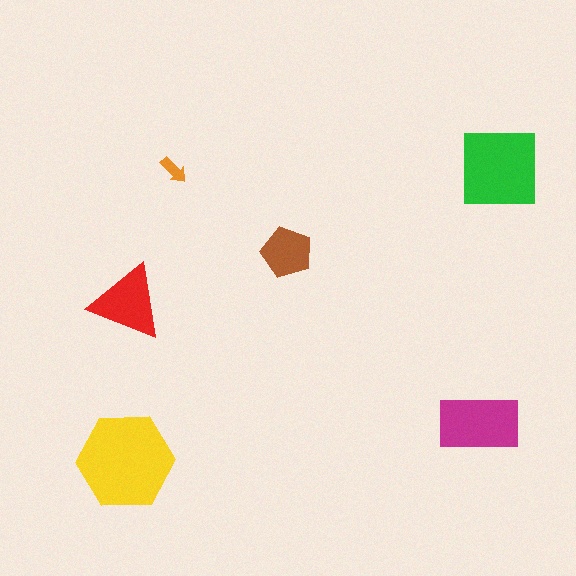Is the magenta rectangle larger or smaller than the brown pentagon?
Larger.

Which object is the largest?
The yellow hexagon.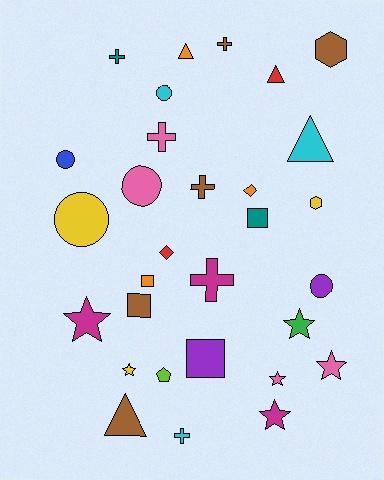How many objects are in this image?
There are 30 objects.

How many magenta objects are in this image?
There are 3 magenta objects.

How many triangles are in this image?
There are 4 triangles.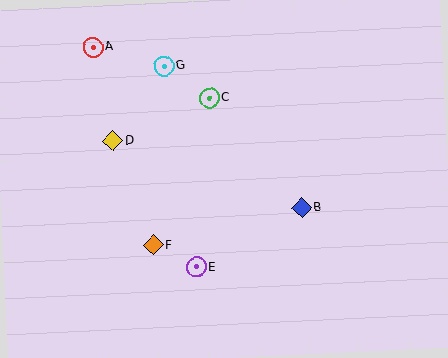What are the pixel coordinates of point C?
Point C is at (210, 98).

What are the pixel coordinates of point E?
Point E is at (196, 267).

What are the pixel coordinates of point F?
Point F is at (153, 245).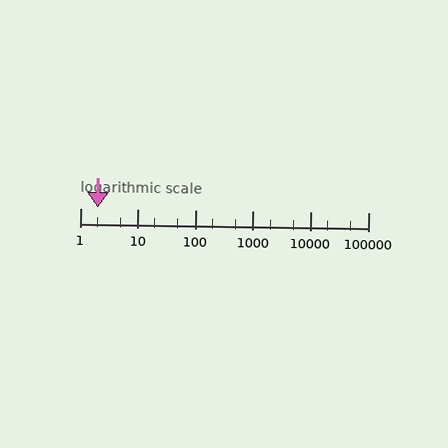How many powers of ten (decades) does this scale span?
The scale spans 5 decades, from 1 to 100000.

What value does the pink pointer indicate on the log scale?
The pointer indicates approximately 2.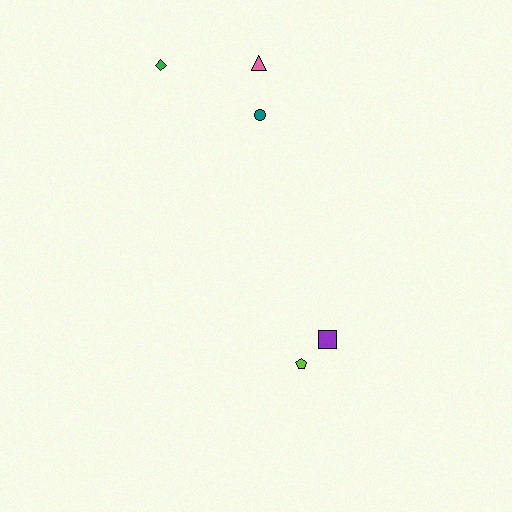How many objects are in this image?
There are 5 objects.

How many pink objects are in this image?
There is 1 pink object.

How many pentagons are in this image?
There is 1 pentagon.